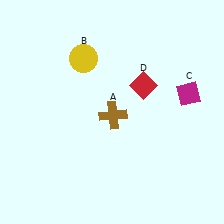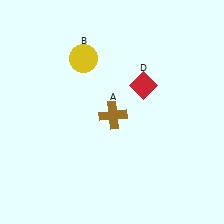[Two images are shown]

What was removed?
The magenta diamond (C) was removed in Image 2.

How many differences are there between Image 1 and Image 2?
There is 1 difference between the two images.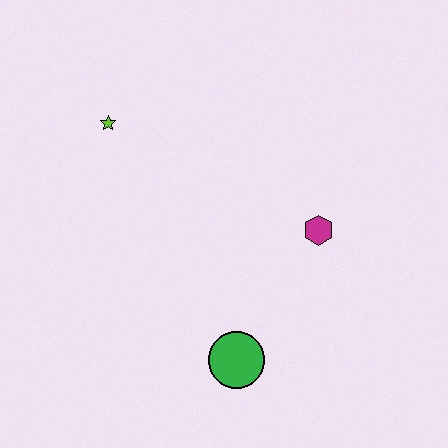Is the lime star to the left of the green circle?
Yes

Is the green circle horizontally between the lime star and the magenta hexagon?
Yes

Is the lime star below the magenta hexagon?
No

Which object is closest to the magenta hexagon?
The green circle is closest to the magenta hexagon.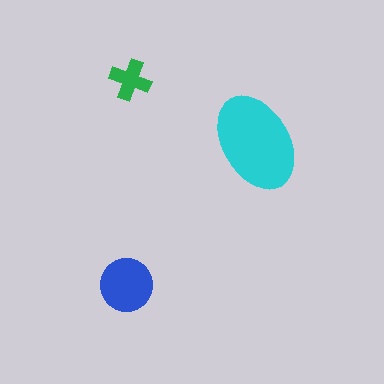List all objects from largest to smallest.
The cyan ellipse, the blue circle, the green cross.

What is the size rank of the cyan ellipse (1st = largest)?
1st.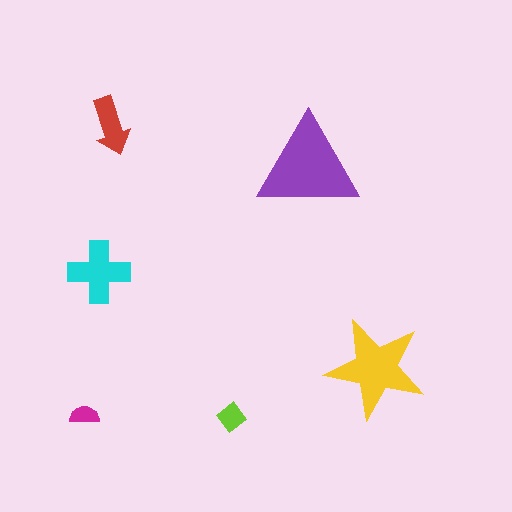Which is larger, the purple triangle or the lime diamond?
The purple triangle.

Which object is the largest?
The purple triangle.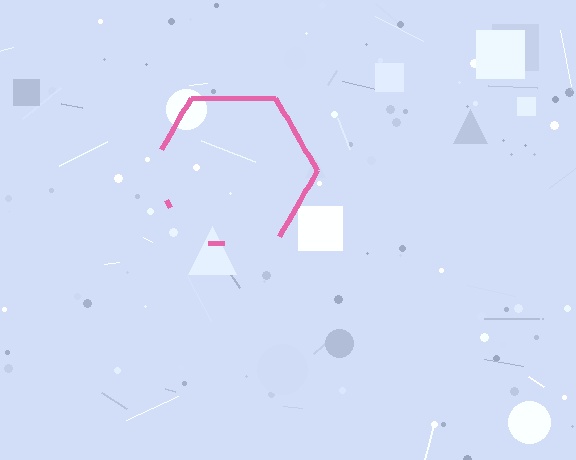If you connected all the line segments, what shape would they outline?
They would outline a hexagon.